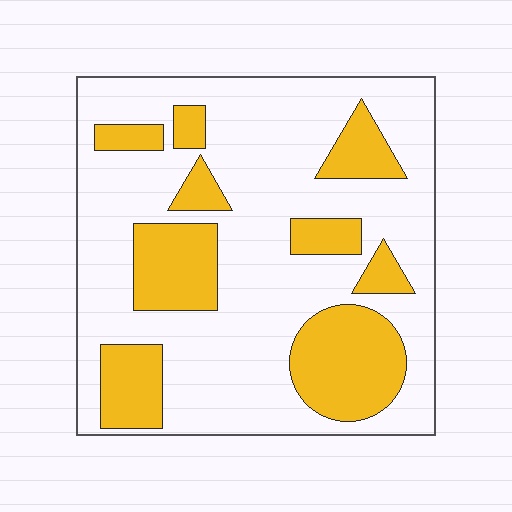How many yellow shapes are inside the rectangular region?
9.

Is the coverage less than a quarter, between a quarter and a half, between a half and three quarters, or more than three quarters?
Between a quarter and a half.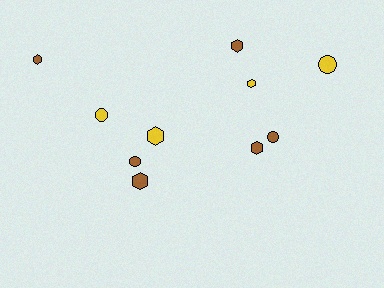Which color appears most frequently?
Brown, with 6 objects.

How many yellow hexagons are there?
There are 2 yellow hexagons.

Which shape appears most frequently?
Hexagon, with 6 objects.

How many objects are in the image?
There are 10 objects.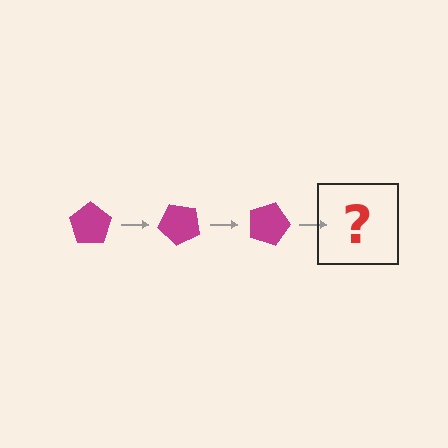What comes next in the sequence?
The next element should be a magenta pentagon rotated 135 degrees.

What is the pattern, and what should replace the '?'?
The pattern is that the pentagon rotates 45 degrees each step. The '?' should be a magenta pentagon rotated 135 degrees.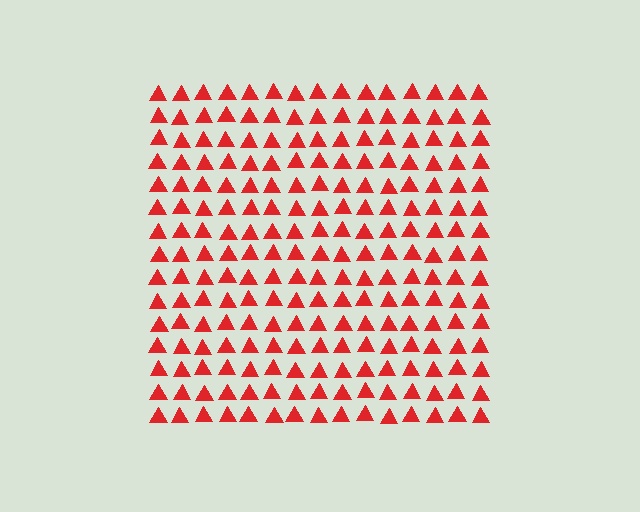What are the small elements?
The small elements are triangles.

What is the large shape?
The large shape is a square.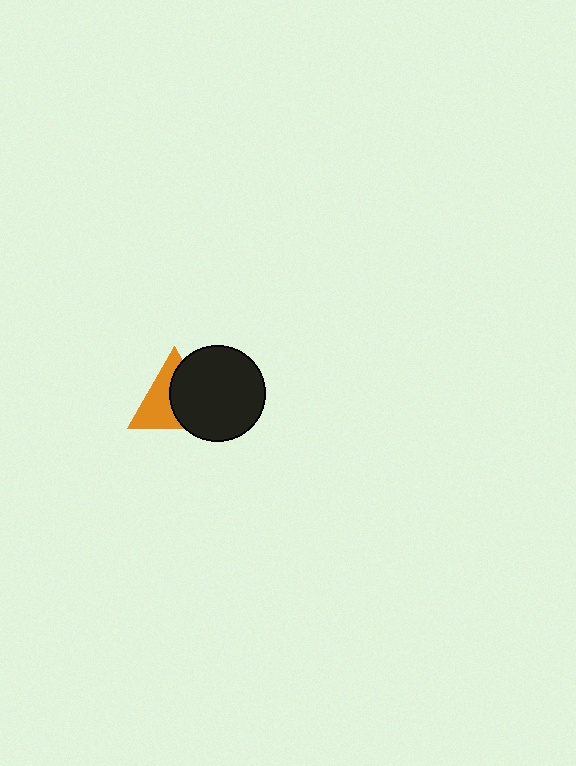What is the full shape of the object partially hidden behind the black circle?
The partially hidden object is an orange triangle.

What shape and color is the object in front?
The object in front is a black circle.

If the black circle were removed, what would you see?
You would see the complete orange triangle.